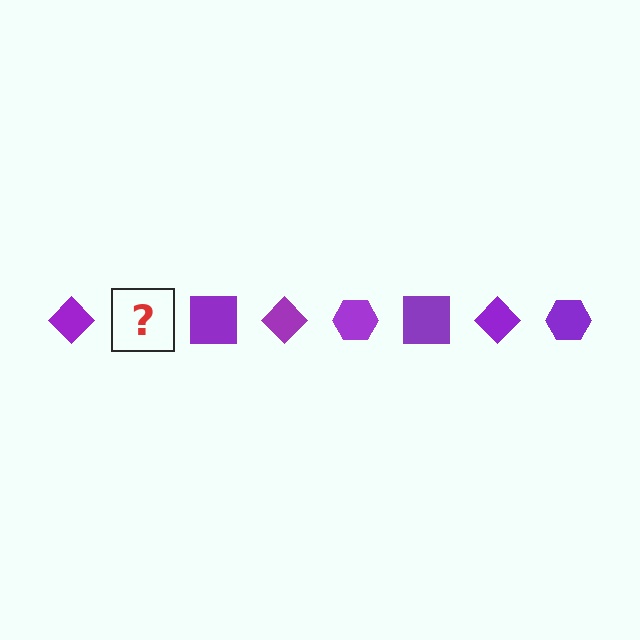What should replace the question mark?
The question mark should be replaced with a purple hexagon.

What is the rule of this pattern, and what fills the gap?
The rule is that the pattern cycles through diamond, hexagon, square shapes in purple. The gap should be filled with a purple hexagon.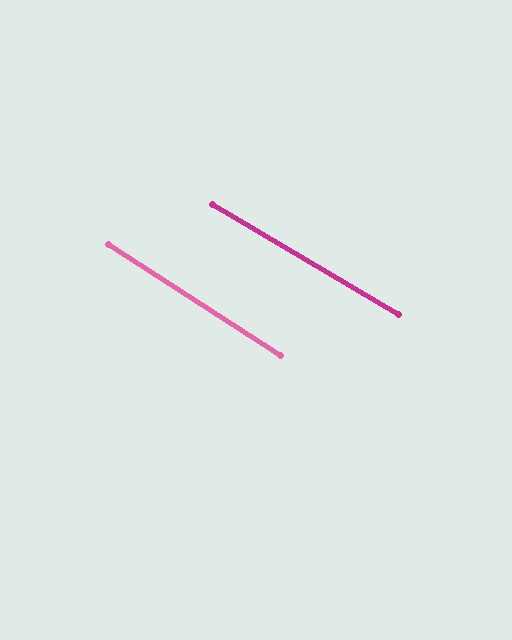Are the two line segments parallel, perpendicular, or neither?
Parallel — their directions differ by only 2.0°.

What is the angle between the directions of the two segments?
Approximately 2 degrees.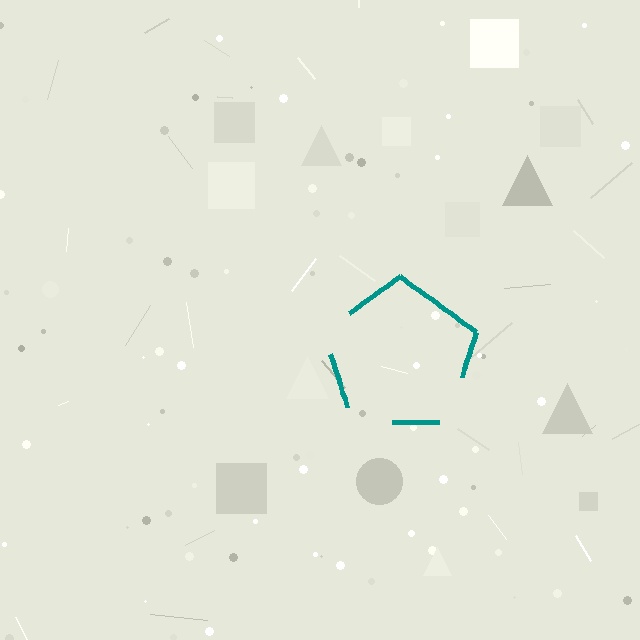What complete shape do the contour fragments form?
The contour fragments form a pentagon.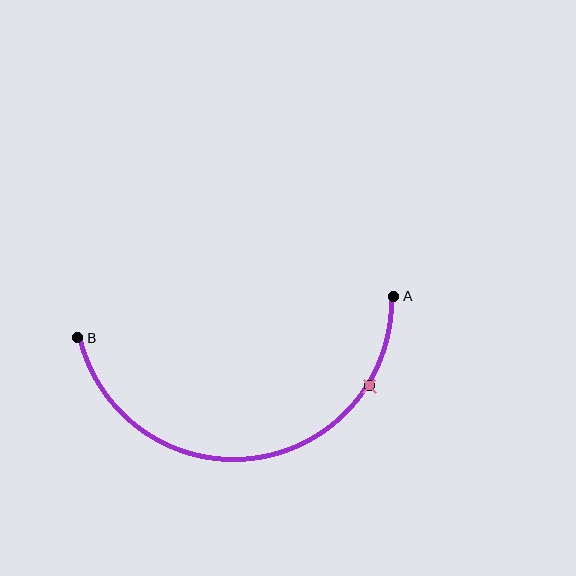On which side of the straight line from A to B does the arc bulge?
The arc bulges below the straight line connecting A and B.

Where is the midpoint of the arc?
The arc midpoint is the point on the curve farthest from the straight line joining A and B. It sits below that line.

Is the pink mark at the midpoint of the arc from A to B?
No. The pink mark lies on the arc but is closer to endpoint A. The arc midpoint would be at the point on the curve equidistant along the arc from both A and B.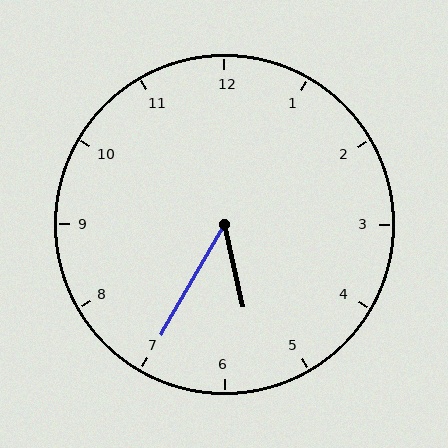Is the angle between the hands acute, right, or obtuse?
It is acute.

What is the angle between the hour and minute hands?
Approximately 42 degrees.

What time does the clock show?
5:35.